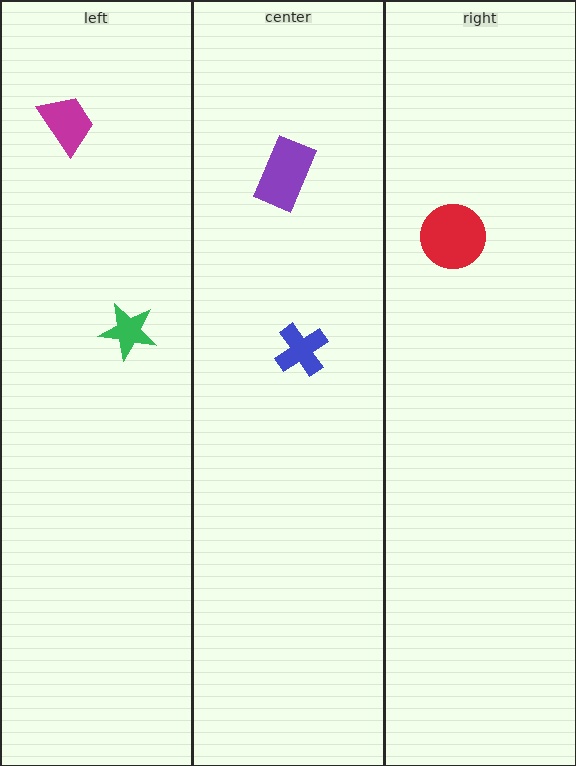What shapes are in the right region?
The red circle.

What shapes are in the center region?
The blue cross, the purple rectangle.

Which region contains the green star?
The left region.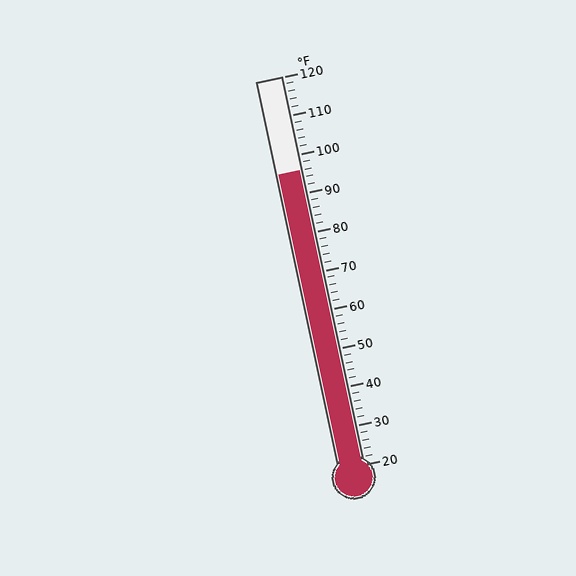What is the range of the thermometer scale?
The thermometer scale ranges from 20°F to 120°F.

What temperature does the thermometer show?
The thermometer shows approximately 96°F.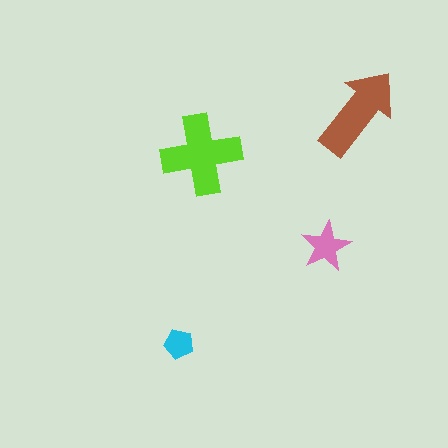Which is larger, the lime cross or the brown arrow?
The lime cross.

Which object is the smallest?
The cyan pentagon.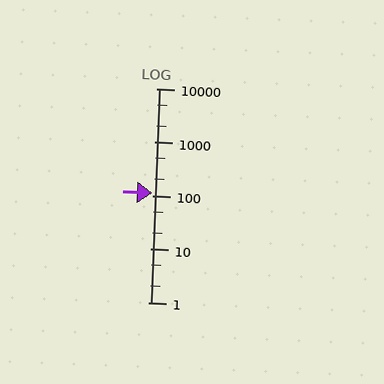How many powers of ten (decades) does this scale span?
The scale spans 4 decades, from 1 to 10000.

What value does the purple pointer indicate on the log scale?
The pointer indicates approximately 110.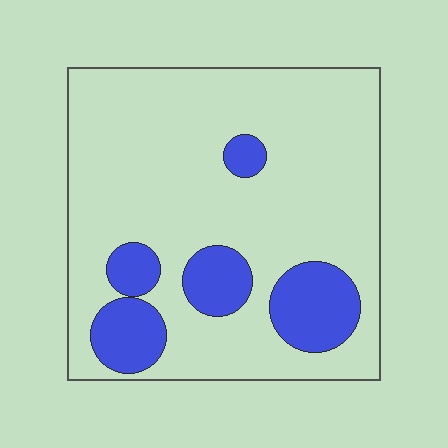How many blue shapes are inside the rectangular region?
5.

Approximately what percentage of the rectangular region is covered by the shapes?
Approximately 20%.